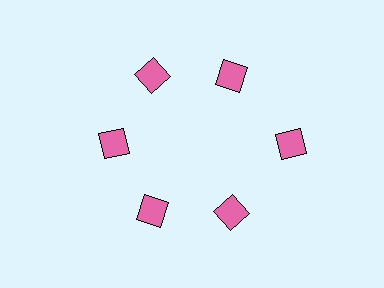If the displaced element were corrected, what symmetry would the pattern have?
It would have 6-fold rotational symmetry — the pattern would map onto itself every 60 degrees.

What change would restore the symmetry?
The symmetry would be restored by moving it inward, back onto the ring so that all 6 squares sit at equal angles and equal distance from the center.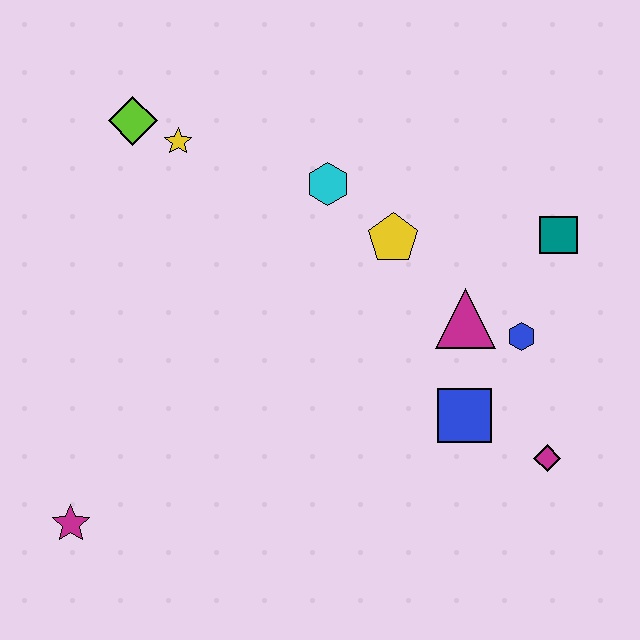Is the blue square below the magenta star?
No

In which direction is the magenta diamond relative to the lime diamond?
The magenta diamond is to the right of the lime diamond.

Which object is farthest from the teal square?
The magenta star is farthest from the teal square.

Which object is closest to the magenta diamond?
The blue square is closest to the magenta diamond.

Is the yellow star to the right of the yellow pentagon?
No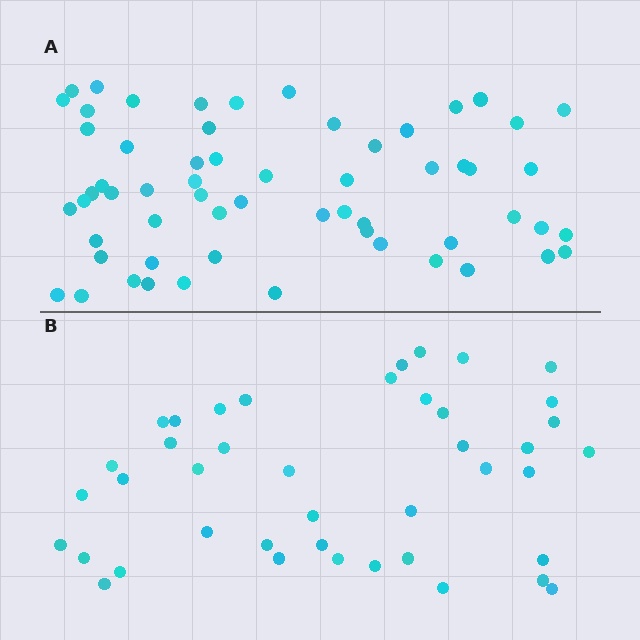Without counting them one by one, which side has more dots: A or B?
Region A (the top region) has more dots.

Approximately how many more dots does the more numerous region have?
Region A has approximately 20 more dots than region B.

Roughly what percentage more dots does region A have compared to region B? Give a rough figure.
About 45% more.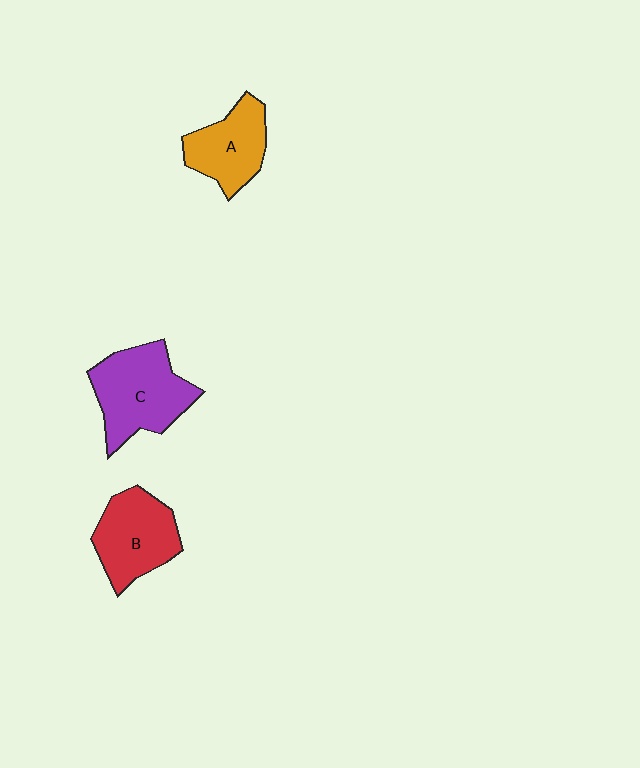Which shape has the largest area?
Shape C (purple).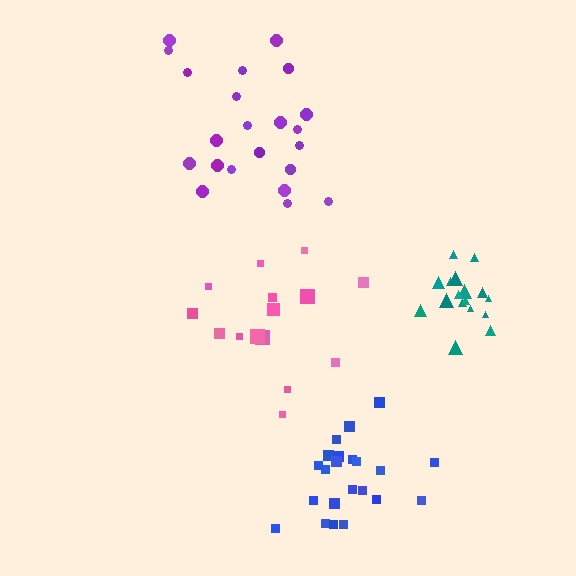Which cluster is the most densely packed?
Teal.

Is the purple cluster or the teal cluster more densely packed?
Teal.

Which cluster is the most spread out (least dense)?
Purple.